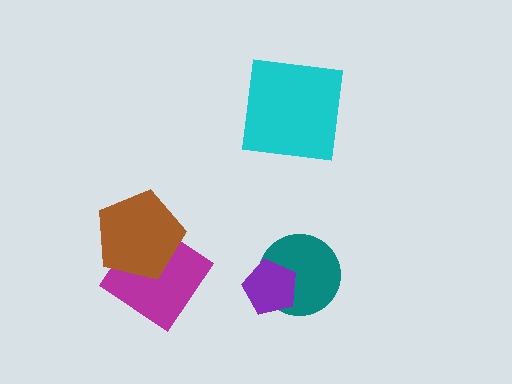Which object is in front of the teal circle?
The purple pentagon is in front of the teal circle.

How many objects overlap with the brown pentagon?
1 object overlaps with the brown pentagon.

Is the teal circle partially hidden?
Yes, it is partially covered by another shape.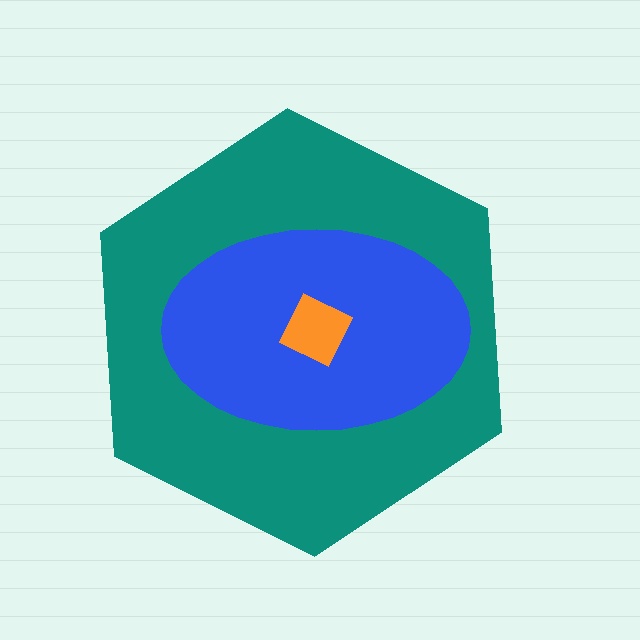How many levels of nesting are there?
3.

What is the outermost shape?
The teal hexagon.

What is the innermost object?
The orange diamond.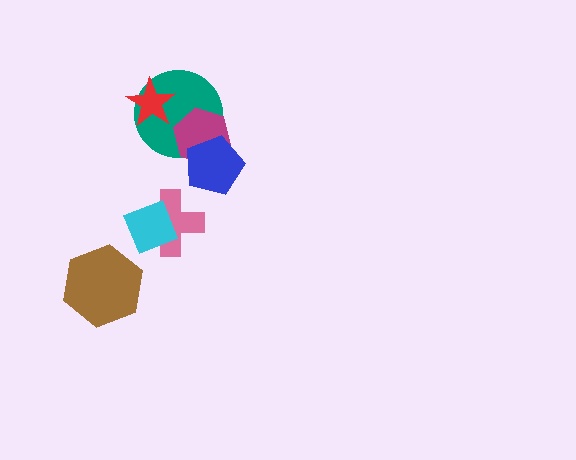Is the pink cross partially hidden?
Yes, it is partially covered by another shape.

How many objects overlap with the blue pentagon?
2 objects overlap with the blue pentagon.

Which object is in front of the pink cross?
The cyan diamond is in front of the pink cross.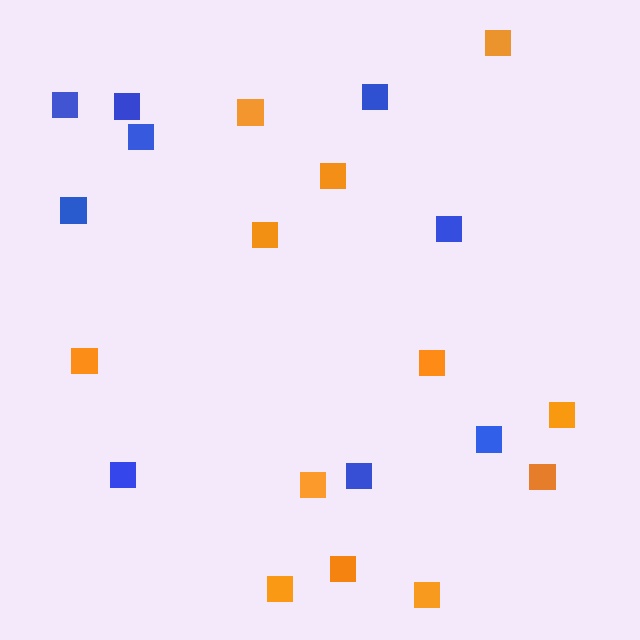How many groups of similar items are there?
There are 2 groups: one group of orange squares (12) and one group of blue squares (9).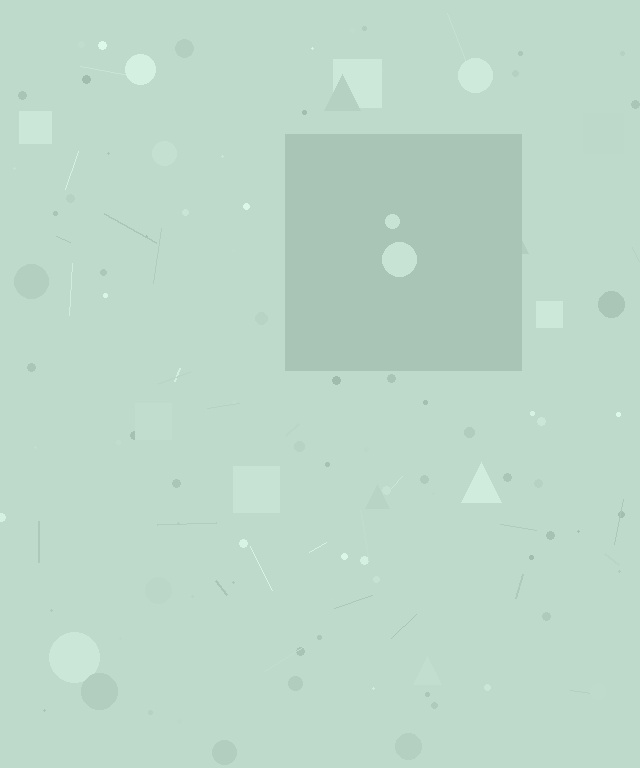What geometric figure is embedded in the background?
A square is embedded in the background.